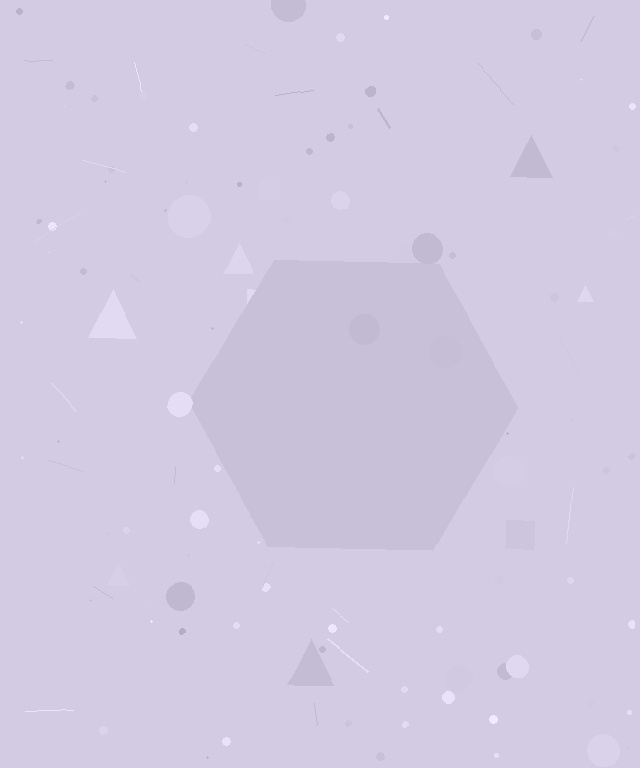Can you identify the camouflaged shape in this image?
The camouflaged shape is a hexagon.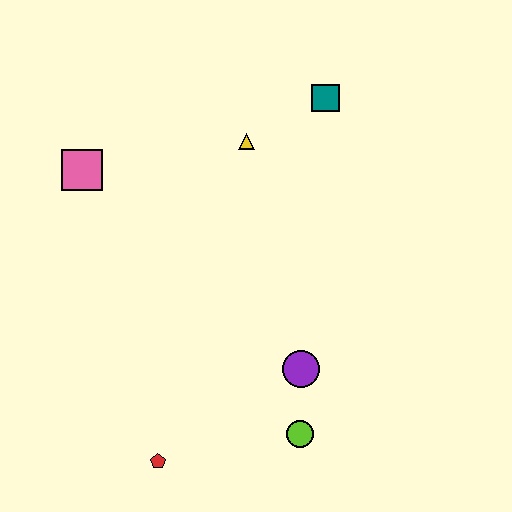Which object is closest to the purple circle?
The lime circle is closest to the purple circle.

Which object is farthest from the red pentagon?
The teal square is farthest from the red pentagon.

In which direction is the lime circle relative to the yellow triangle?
The lime circle is below the yellow triangle.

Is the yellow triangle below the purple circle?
No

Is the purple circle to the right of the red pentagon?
Yes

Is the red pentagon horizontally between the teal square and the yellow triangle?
No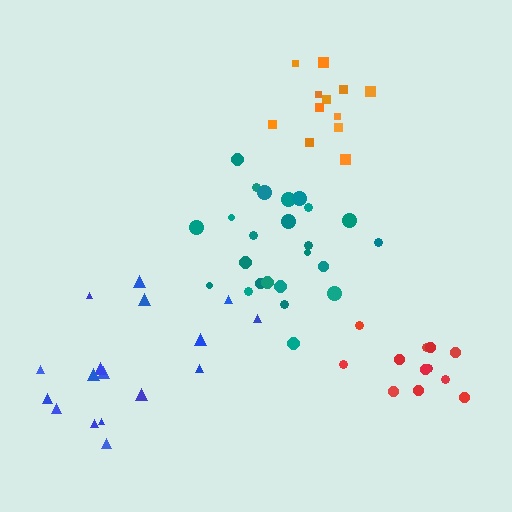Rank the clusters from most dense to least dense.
orange, red, teal, blue.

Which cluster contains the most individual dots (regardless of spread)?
Teal (24).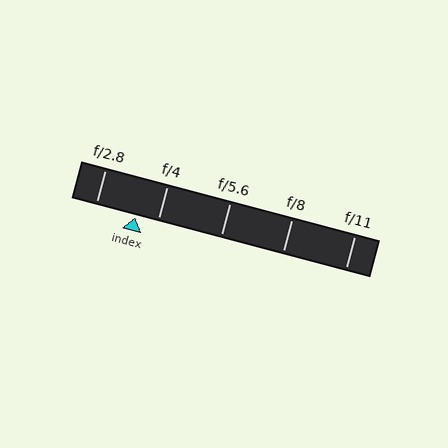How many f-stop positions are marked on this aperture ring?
There are 5 f-stop positions marked.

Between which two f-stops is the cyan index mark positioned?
The index mark is between f/2.8 and f/4.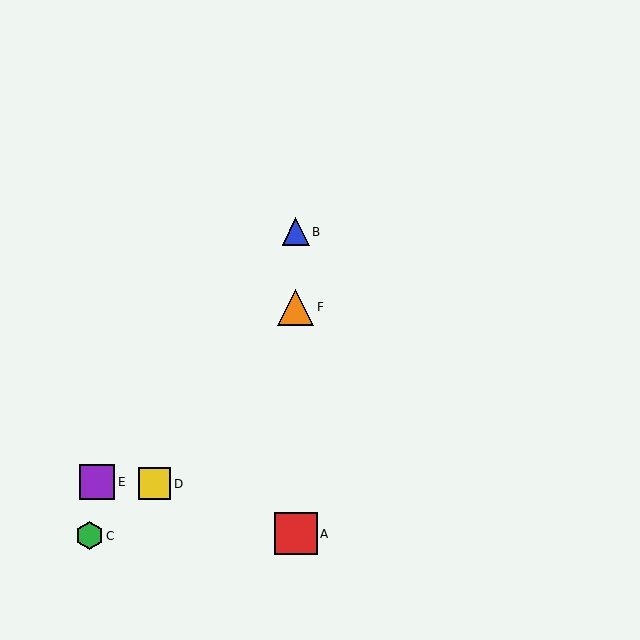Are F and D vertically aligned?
No, F is at x≈296 and D is at x≈155.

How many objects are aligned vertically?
3 objects (A, B, F) are aligned vertically.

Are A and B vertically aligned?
Yes, both are at x≈296.